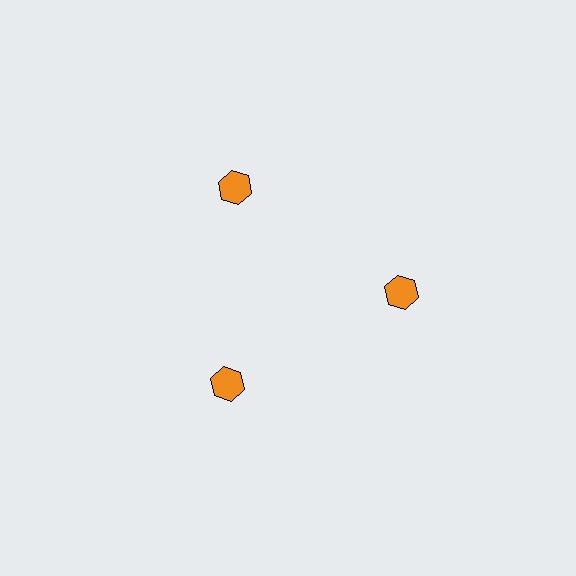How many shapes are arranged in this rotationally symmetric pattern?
There are 3 shapes, arranged in 3 groups of 1.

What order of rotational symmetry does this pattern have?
This pattern has 3-fold rotational symmetry.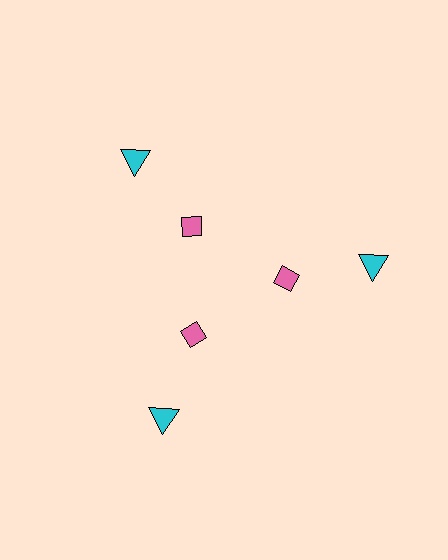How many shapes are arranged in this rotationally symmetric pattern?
There are 6 shapes, arranged in 3 groups of 2.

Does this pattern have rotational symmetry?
Yes, this pattern has 3-fold rotational symmetry. It looks the same after rotating 120 degrees around the center.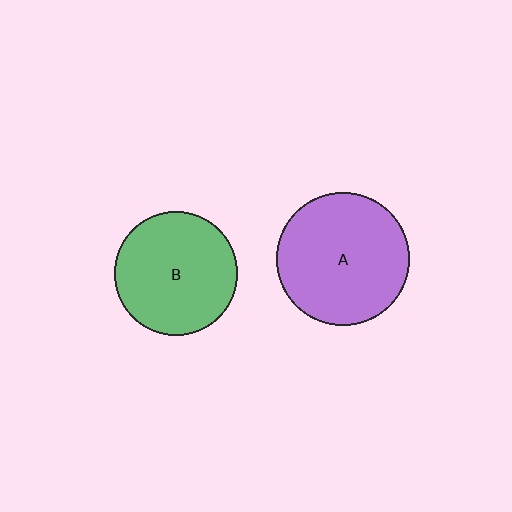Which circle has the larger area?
Circle A (purple).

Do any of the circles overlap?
No, none of the circles overlap.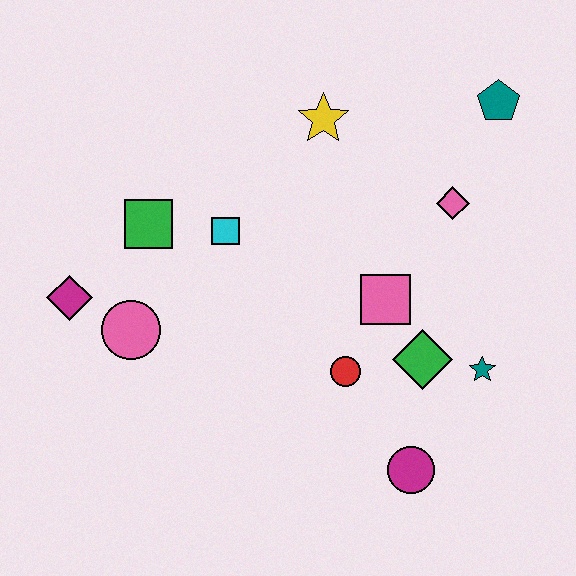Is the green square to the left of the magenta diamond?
No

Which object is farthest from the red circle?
The teal pentagon is farthest from the red circle.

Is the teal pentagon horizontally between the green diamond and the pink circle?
No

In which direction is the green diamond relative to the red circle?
The green diamond is to the right of the red circle.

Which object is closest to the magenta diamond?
The pink circle is closest to the magenta diamond.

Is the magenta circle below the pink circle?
Yes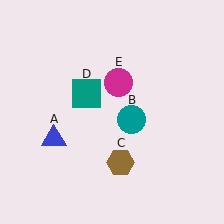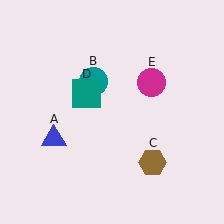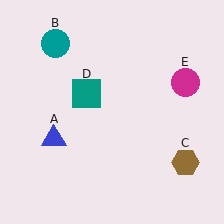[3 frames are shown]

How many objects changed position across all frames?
3 objects changed position: teal circle (object B), brown hexagon (object C), magenta circle (object E).